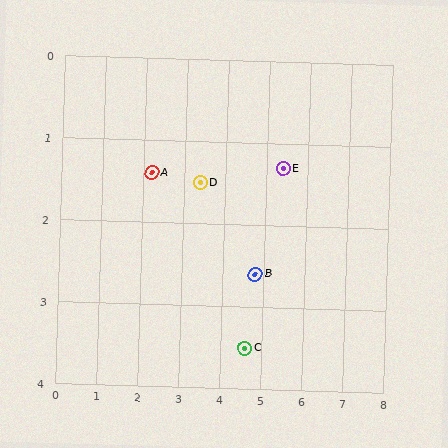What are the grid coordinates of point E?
Point E is at approximately (5.4, 1.3).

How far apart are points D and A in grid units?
Points D and A are about 1.2 grid units apart.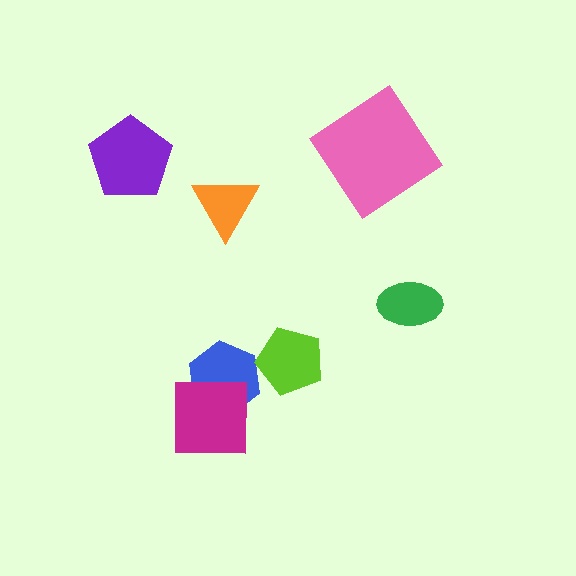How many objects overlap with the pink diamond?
0 objects overlap with the pink diamond.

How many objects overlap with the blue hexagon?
1 object overlaps with the blue hexagon.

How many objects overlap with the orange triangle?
0 objects overlap with the orange triangle.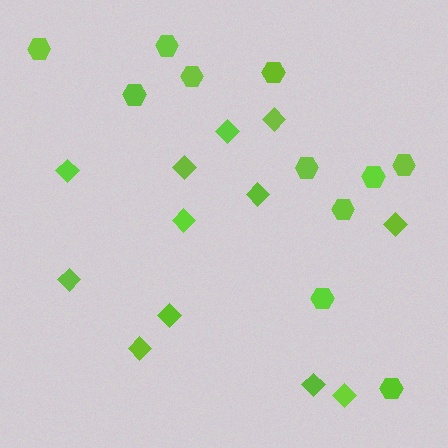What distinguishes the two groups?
There are 2 groups: one group of hexagons (11) and one group of diamonds (12).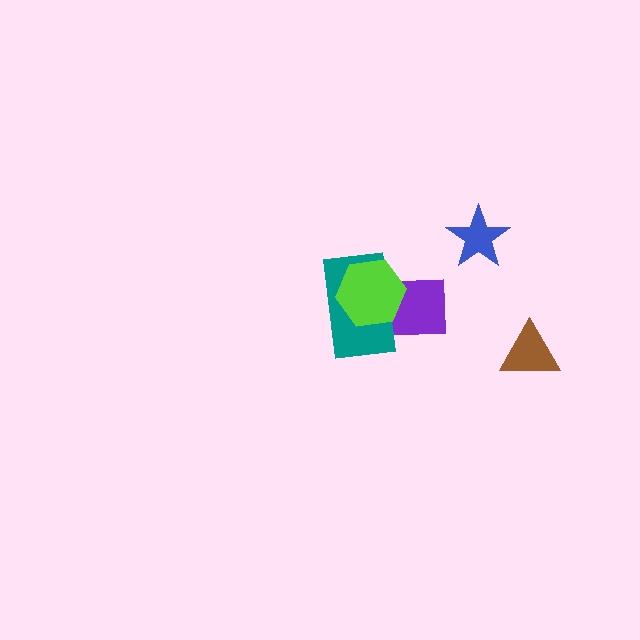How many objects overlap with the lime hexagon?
2 objects overlap with the lime hexagon.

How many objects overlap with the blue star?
0 objects overlap with the blue star.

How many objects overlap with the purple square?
2 objects overlap with the purple square.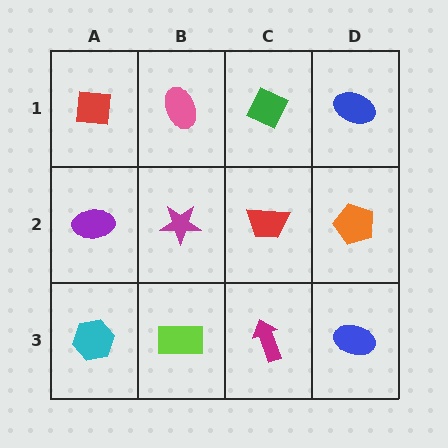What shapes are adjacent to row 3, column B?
A magenta star (row 2, column B), a cyan hexagon (row 3, column A), a magenta arrow (row 3, column C).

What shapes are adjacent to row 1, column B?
A magenta star (row 2, column B), a red square (row 1, column A), a green diamond (row 1, column C).